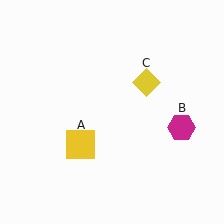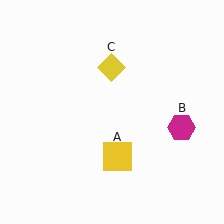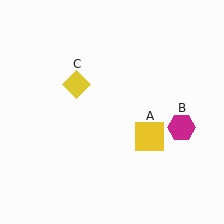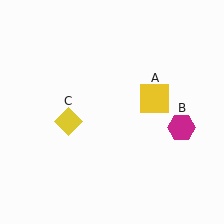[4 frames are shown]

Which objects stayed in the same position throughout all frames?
Magenta hexagon (object B) remained stationary.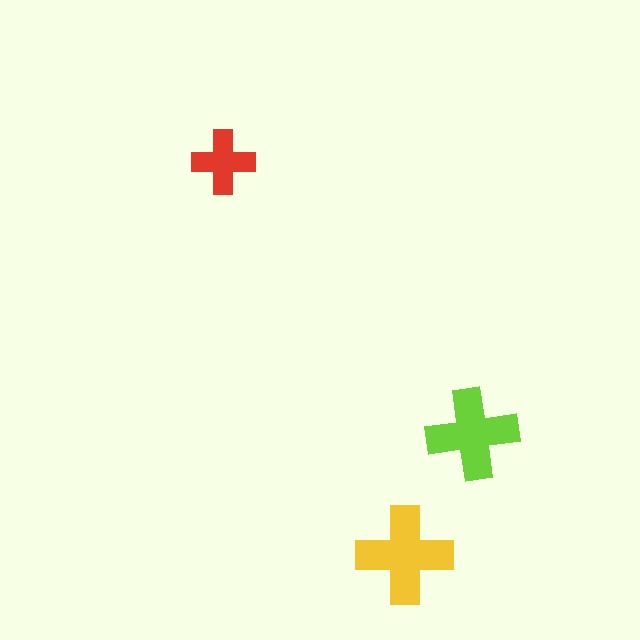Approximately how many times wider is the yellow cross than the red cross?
About 1.5 times wider.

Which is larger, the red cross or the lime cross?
The lime one.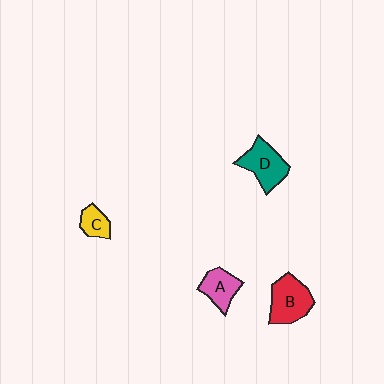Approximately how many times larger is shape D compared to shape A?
Approximately 1.3 times.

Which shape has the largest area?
Shape B (red).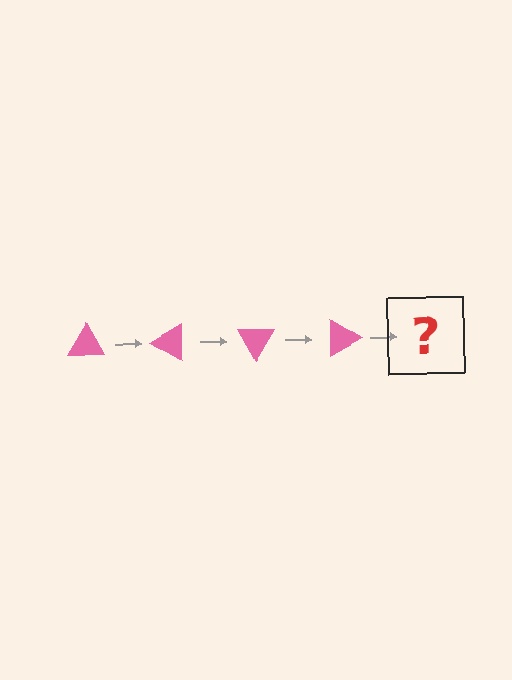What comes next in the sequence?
The next element should be a pink triangle rotated 120 degrees.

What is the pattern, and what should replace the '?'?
The pattern is that the triangle rotates 30 degrees each step. The '?' should be a pink triangle rotated 120 degrees.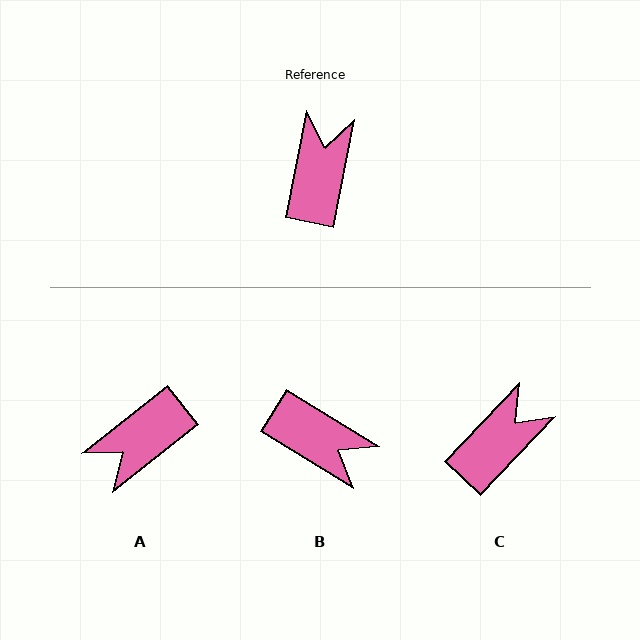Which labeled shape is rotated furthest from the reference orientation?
A, about 139 degrees away.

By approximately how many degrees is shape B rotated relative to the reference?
Approximately 111 degrees clockwise.